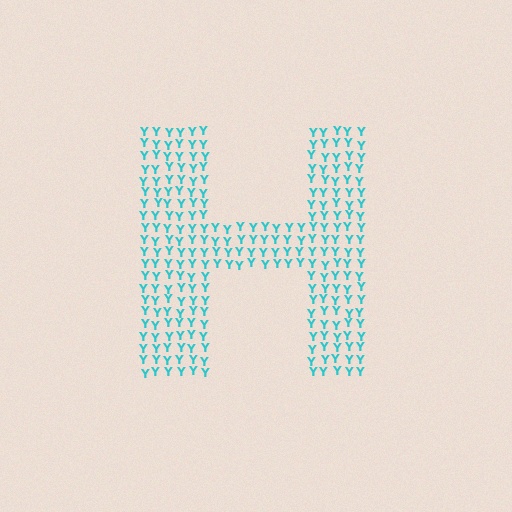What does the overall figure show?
The overall figure shows the letter H.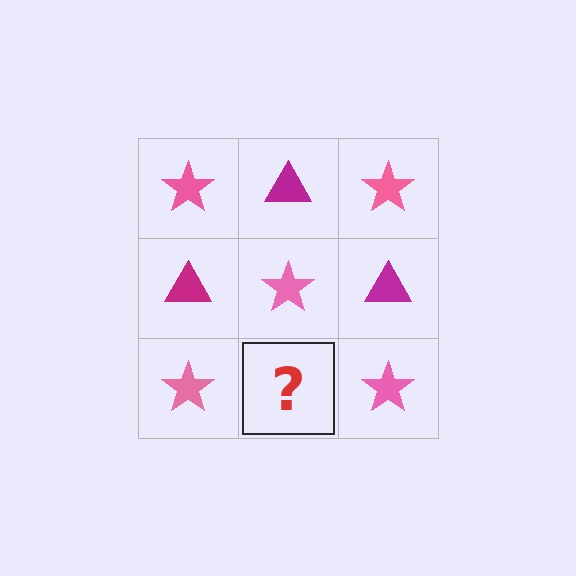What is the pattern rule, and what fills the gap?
The rule is that it alternates pink star and magenta triangle in a checkerboard pattern. The gap should be filled with a magenta triangle.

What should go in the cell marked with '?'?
The missing cell should contain a magenta triangle.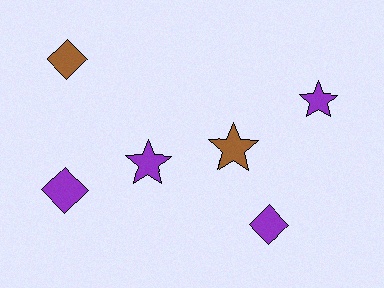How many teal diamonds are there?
There are no teal diamonds.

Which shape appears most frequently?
Star, with 3 objects.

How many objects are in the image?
There are 6 objects.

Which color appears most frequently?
Purple, with 4 objects.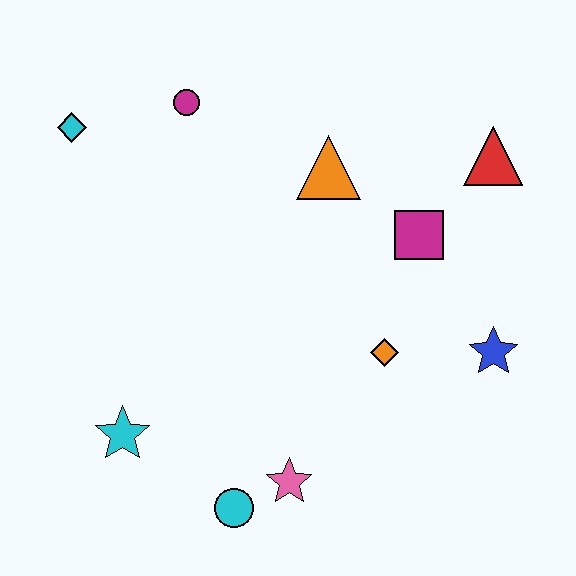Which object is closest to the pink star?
The cyan circle is closest to the pink star.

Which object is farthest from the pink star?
The cyan diamond is farthest from the pink star.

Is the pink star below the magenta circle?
Yes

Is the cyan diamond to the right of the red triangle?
No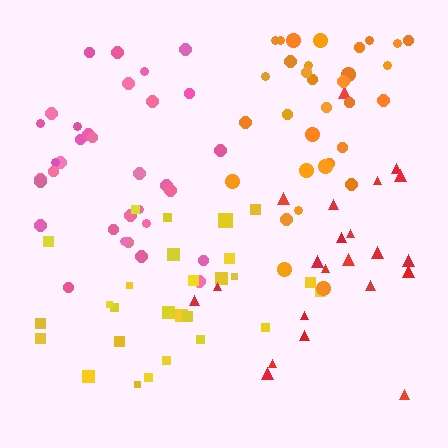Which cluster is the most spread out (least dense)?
Yellow.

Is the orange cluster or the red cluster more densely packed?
Orange.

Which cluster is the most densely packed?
Pink.